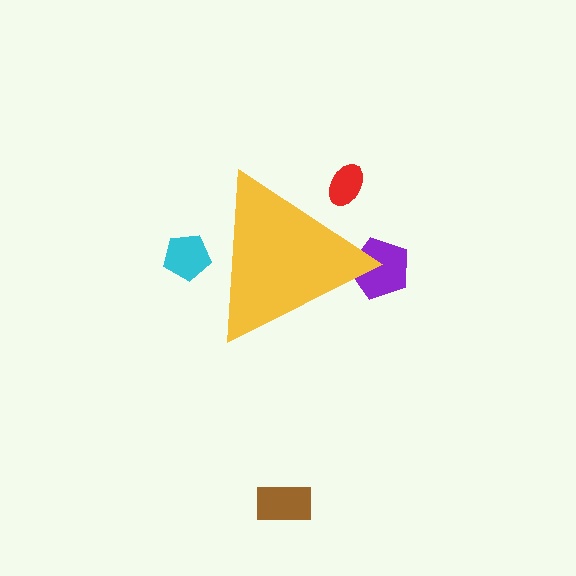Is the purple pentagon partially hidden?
Yes, the purple pentagon is partially hidden behind the yellow triangle.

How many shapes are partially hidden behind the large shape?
3 shapes are partially hidden.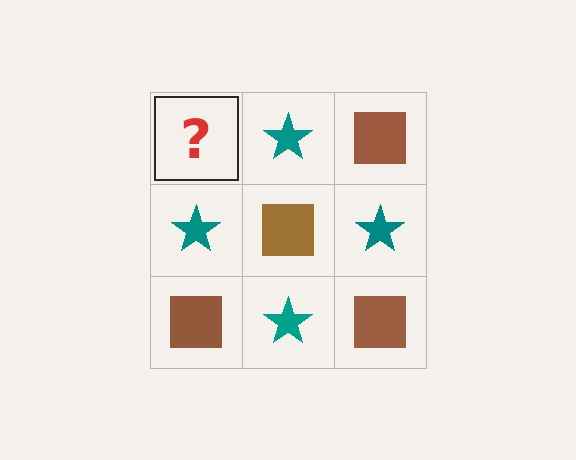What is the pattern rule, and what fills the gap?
The rule is that it alternates brown square and teal star in a checkerboard pattern. The gap should be filled with a brown square.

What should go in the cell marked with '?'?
The missing cell should contain a brown square.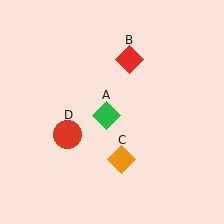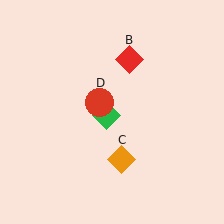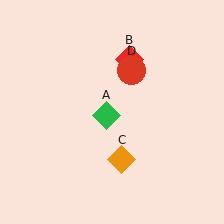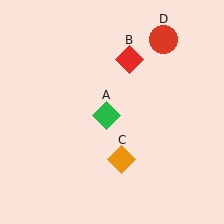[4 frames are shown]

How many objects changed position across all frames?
1 object changed position: red circle (object D).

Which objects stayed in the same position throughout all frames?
Green diamond (object A) and red diamond (object B) and orange diamond (object C) remained stationary.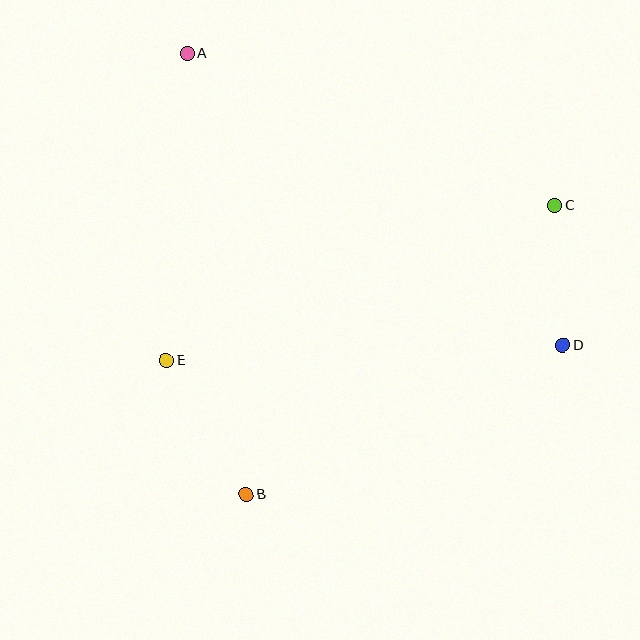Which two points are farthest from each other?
Points A and D are farthest from each other.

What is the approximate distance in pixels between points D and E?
The distance between D and E is approximately 397 pixels.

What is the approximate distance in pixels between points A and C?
The distance between A and C is approximately 398 pixels.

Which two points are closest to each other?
Points C and D are closest to each other.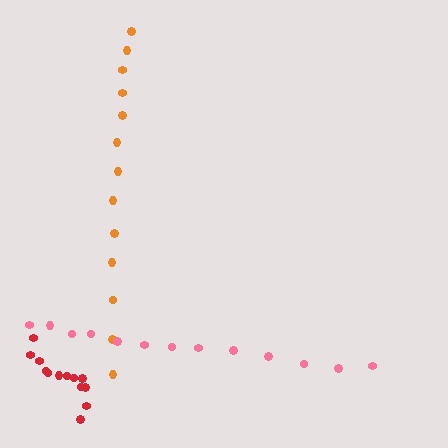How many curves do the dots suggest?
There are 3 distinct paths.